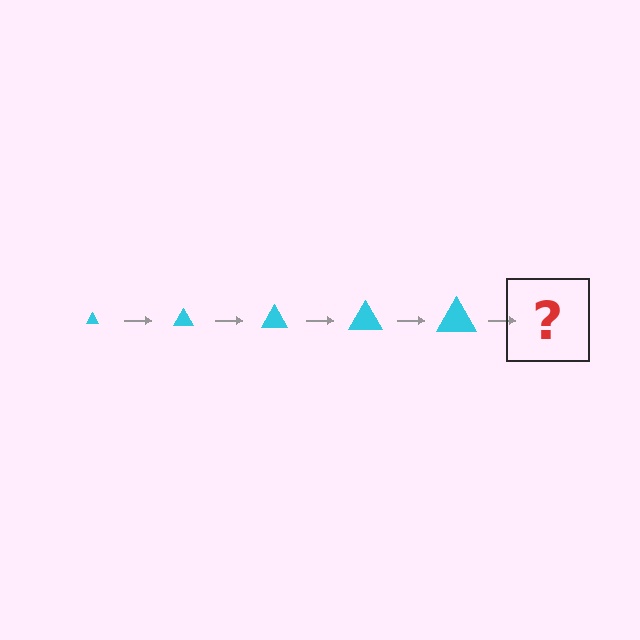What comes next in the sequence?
The next element should be a cyan triangle, larger than the previous one.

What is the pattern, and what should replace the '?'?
The pattern is that the triangle gets progressively larger each step. The '?' should be a cyan triangle, larger than the previous one.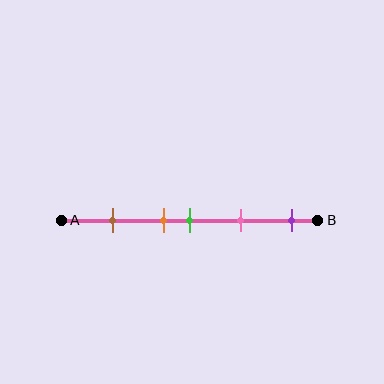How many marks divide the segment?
There are 5 marks dividing the segment.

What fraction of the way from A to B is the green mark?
The green mark is approximately 50% (0.5) of the way from A to B.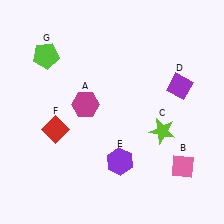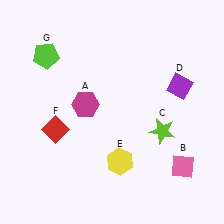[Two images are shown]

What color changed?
The hexagon (E) changed from purple in Image 1 to yellow in Image 2.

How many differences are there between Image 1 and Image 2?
There is 1 difference between the two images.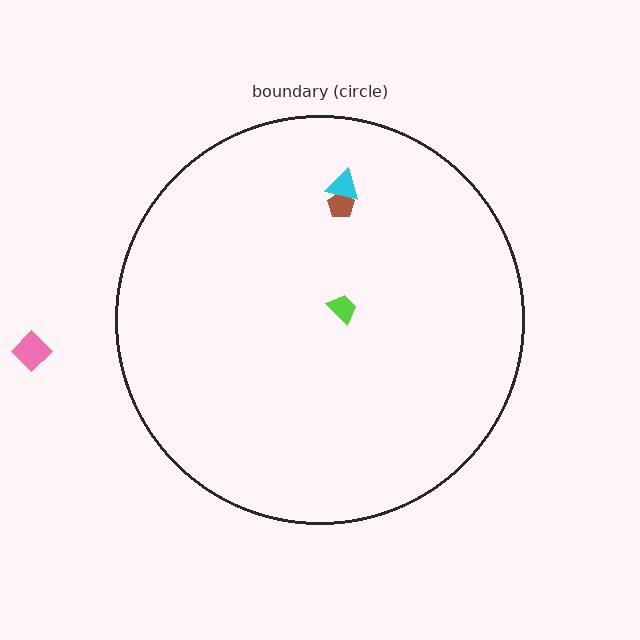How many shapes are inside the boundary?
3 inside, 1 outside.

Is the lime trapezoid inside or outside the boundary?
Inside.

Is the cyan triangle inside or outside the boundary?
Inside.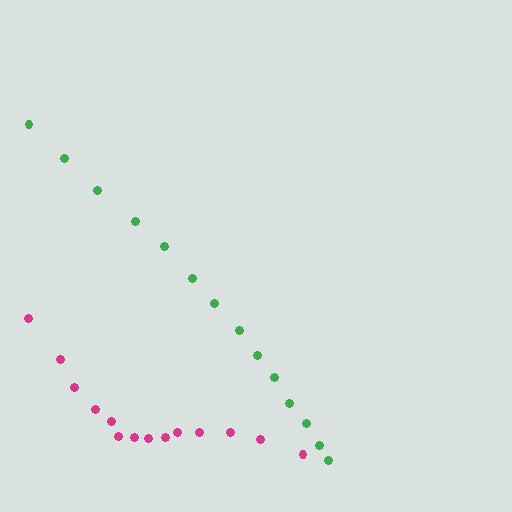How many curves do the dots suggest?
There are 2 distinct paths.